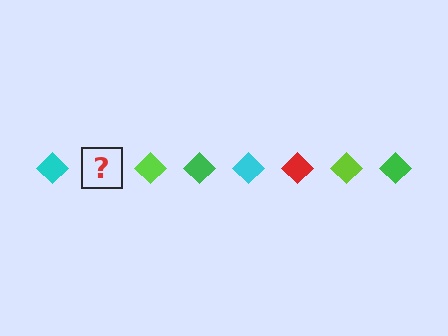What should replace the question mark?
The question mark should be replaced with a red diamond.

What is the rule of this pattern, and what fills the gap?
The rule is that the pattern cycles through cyan, red, lime, green diamonds. The gap should be filled with a red diamond.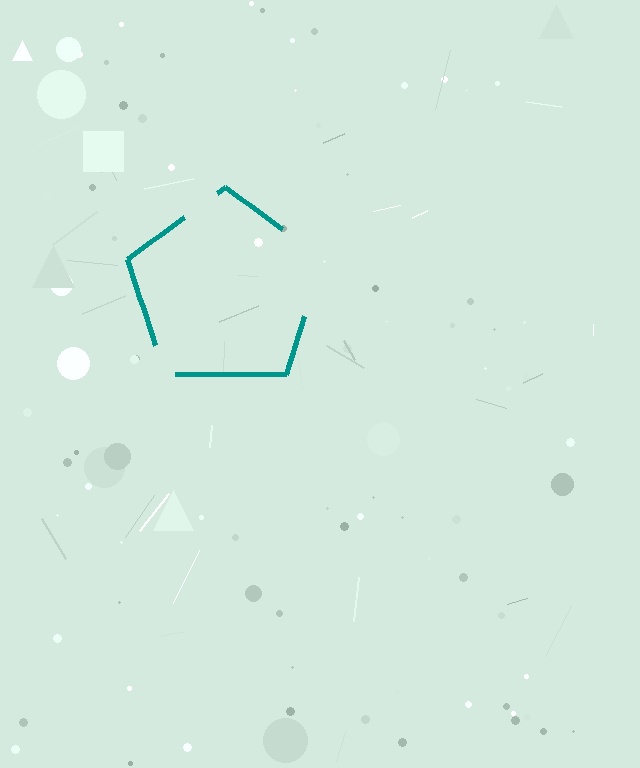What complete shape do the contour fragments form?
The contour fragments form a pentagon.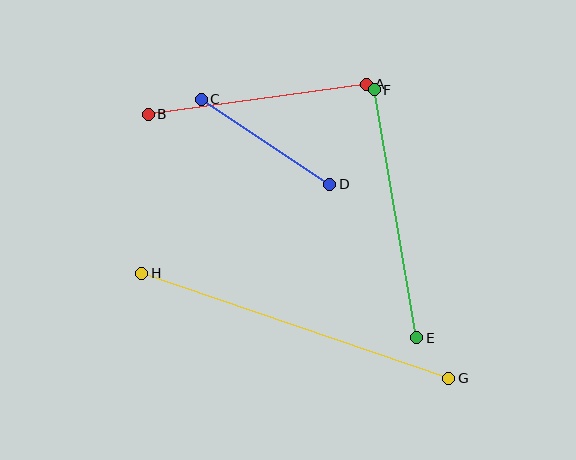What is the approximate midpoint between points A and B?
The midpoint is at approximately (257, 99) pixels.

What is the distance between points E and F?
The distance is approximately 251 pixels.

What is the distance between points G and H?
The distance is approximately 324 pixels.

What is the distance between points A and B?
The distance is approximately 220 pixels.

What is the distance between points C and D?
The distance is approximately 154 pixels.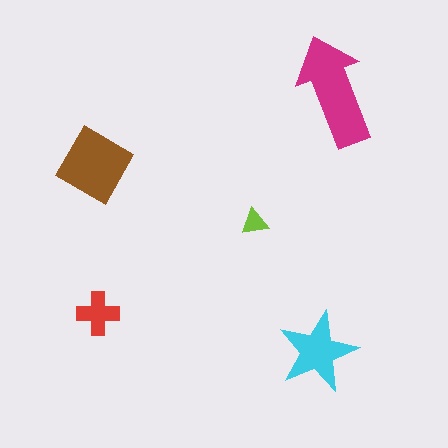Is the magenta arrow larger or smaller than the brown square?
Larger.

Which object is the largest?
The magenta arrow.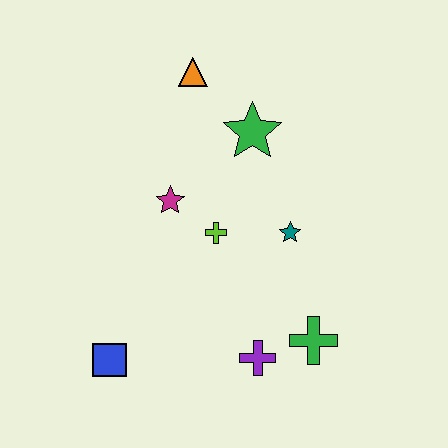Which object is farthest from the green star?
The blue square is farthest from the green star.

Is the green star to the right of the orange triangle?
Yes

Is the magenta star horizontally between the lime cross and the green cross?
No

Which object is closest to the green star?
The orange triangle is closest to the green star.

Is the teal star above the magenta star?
No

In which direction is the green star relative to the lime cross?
The green star is above the lime cross.